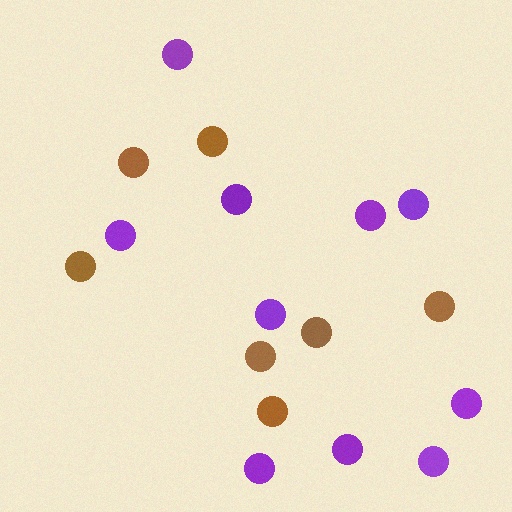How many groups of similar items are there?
There are 2 groups: one group of brown circles (7) and one group of purple circles (10).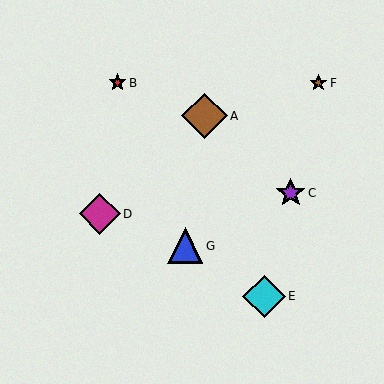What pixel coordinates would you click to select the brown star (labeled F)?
Click at (318, 83) to select the brown star F.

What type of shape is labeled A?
Shape A is a brown diamond.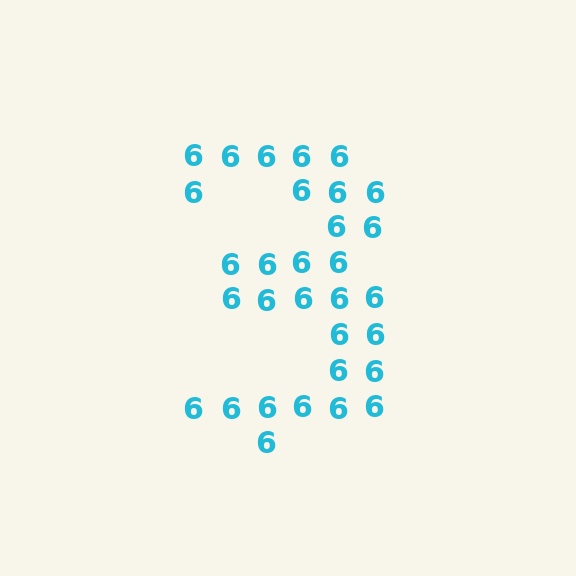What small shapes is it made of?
It is made of small digit 6's.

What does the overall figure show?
The overall figure shows the digit 3.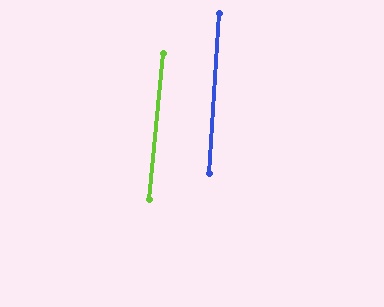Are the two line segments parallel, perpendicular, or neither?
Parallel — their directions differ by only 1.8°.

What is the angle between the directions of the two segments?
Approximately 2 degrees.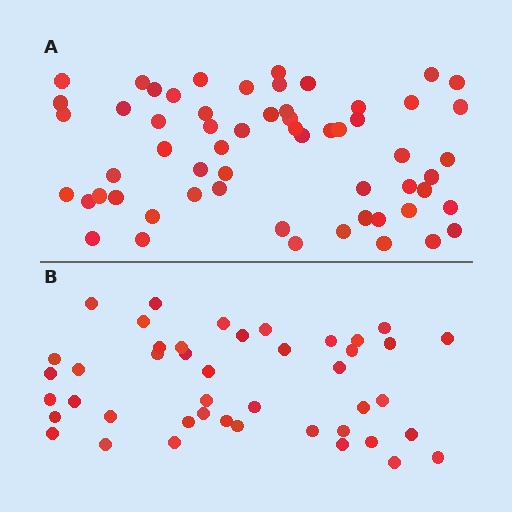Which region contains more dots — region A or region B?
Region A (the top region) has more dots.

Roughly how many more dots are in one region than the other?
Region A has approximately 15 more dots than region B.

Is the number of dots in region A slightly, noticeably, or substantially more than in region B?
Region A has noticeably more, but not dramatically so. The ratio is roughly 1.3 to 1.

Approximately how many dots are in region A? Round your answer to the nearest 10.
About 60 dots. (The exact count is 59, which rounds to 60.)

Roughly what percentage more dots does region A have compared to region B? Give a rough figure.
About 35% more.